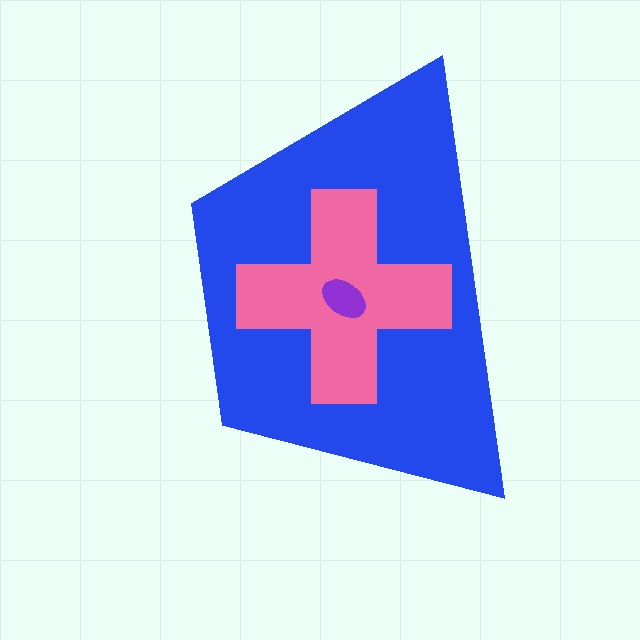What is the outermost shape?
The blue trapezoid.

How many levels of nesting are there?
3.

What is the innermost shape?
The purple ellipse.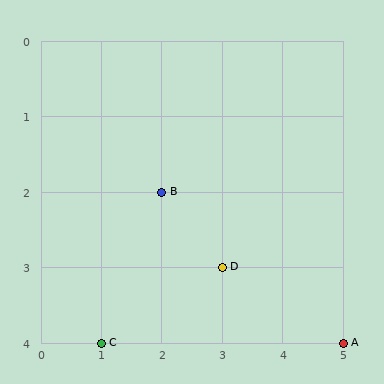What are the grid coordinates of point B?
Point B is at grid coordinates (2, 2).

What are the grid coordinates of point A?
Point A is at grid coordinates (5, 4).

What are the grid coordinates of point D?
Point D is at grid coordinates (3, 3).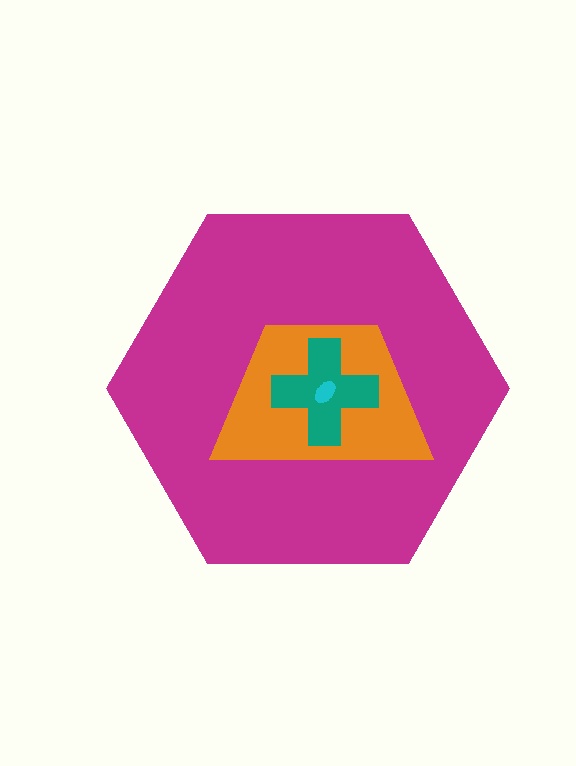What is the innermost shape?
The cyan ellipse.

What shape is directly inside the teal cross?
The cyan ellipse.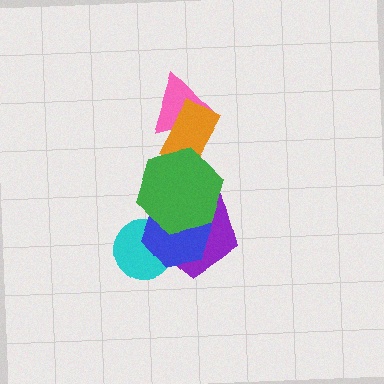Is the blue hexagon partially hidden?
Yes, it is partially covered by another shape.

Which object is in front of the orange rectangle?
The green hexagon is in front of the orange rectangle.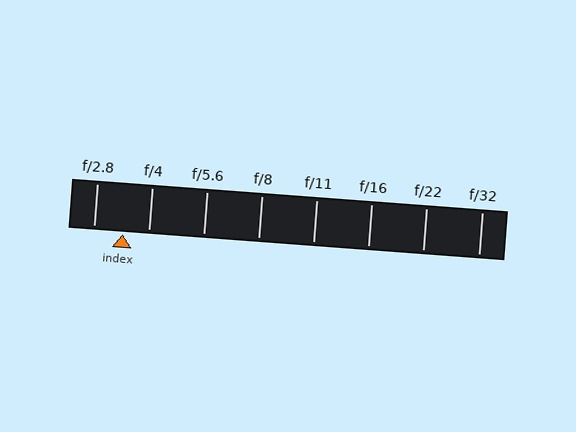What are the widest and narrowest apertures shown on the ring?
The widest aperture shown is f/2.8 and the narrowest is f/32.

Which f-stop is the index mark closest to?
The index mark is closest to f/4.